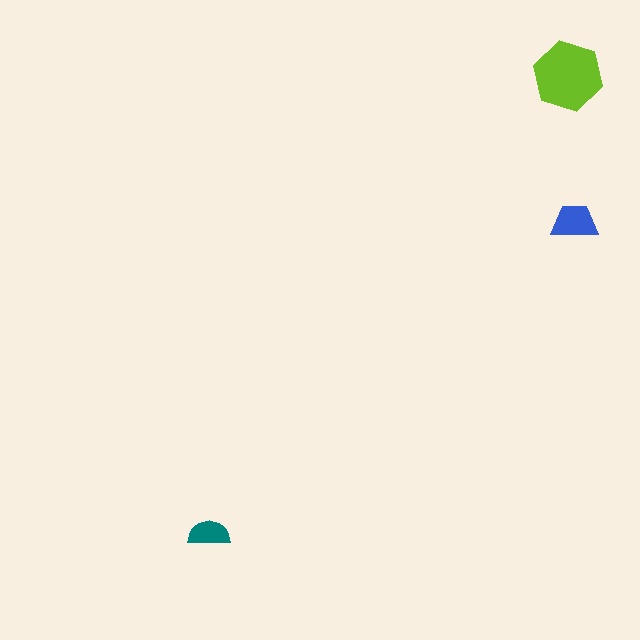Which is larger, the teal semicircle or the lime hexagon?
The lime hexagon.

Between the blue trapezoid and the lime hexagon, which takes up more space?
The lime hexagon.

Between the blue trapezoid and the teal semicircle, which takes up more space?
The blue trapezoid.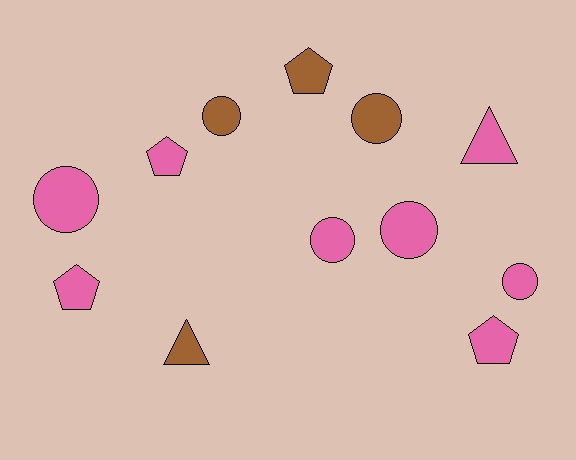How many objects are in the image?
There are 12 objects.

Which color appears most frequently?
Pink, with 8 objects.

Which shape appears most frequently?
Circle, with 6 objects.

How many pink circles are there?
There are 4 pink circles.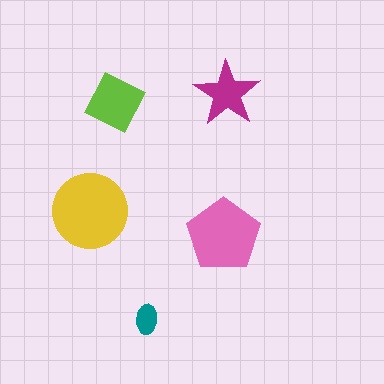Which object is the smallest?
The teal ellipse.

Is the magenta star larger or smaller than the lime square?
Smaller.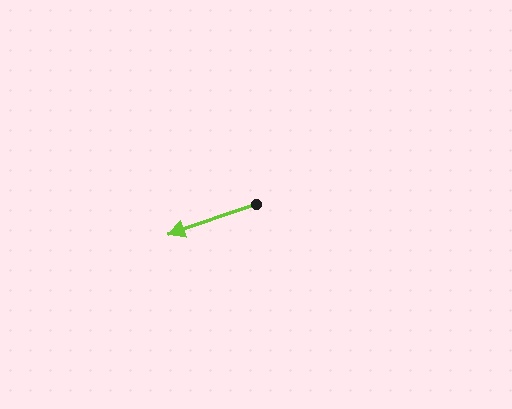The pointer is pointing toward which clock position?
Roughly 8 o'clock.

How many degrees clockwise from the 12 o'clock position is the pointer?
Approximately 251 degrees.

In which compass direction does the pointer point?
West.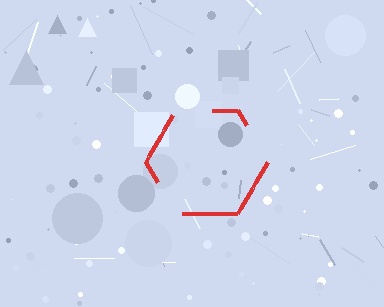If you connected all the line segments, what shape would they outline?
They would outline a hexagon.